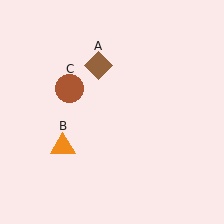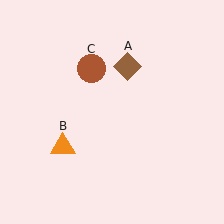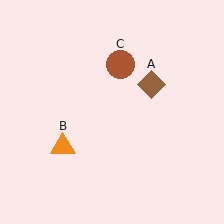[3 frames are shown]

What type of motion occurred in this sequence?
The brown diamond (object A), brown circle (object C) rotated clockwise around the center of the scene.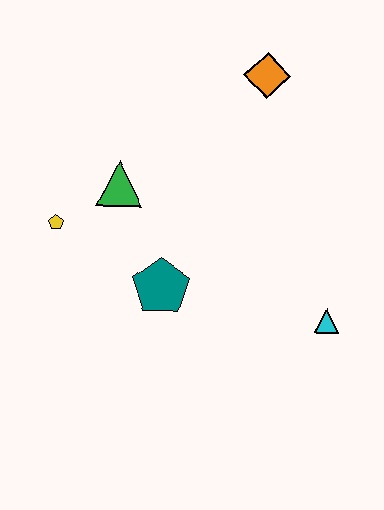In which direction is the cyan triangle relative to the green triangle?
The cyan triangle is to the right of the green triangle.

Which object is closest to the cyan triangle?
The teal pentagon is closest to the cyan triangle.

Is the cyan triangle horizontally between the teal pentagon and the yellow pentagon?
No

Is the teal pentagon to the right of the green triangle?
Yes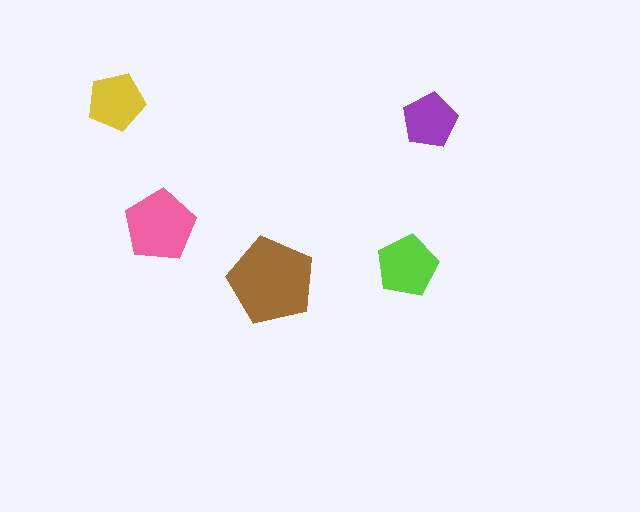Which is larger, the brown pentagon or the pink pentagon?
The brown one.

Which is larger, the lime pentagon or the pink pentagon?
The pink one.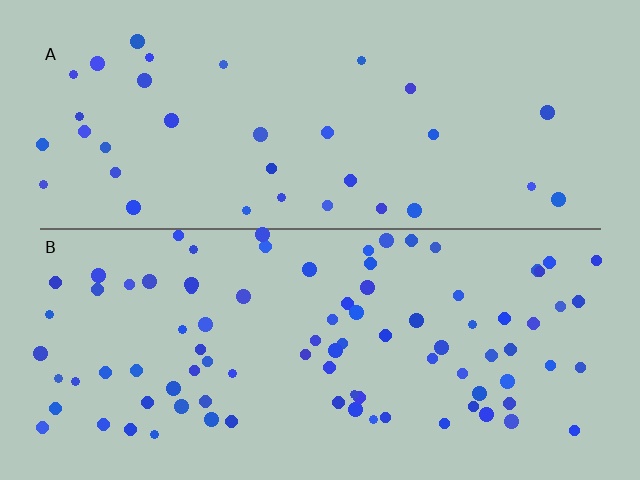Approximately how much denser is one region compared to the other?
Approximately 2.5× — region B over region A.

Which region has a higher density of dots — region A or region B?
B (the bottom).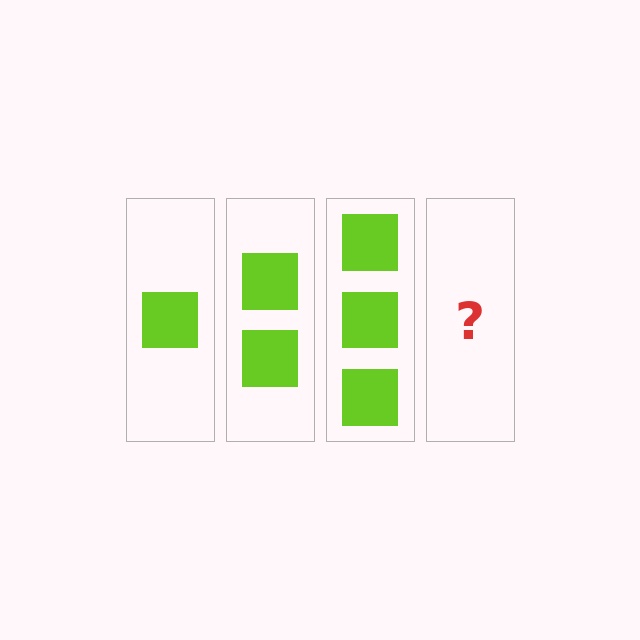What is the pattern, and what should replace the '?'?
The pattern is that each step adds one more square. The '?' should be 4 squares.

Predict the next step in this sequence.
The next step is 4 squares.